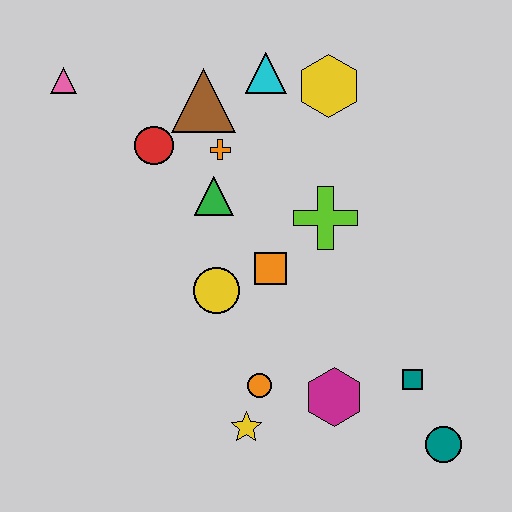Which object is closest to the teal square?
The teal circle is closest to the teal square.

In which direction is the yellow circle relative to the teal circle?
The yellow circle is to the left of the teal circle.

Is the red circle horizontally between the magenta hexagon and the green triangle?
No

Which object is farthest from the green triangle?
The teal circle is farthest from the green triangle.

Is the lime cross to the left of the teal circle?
Yes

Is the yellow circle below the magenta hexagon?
No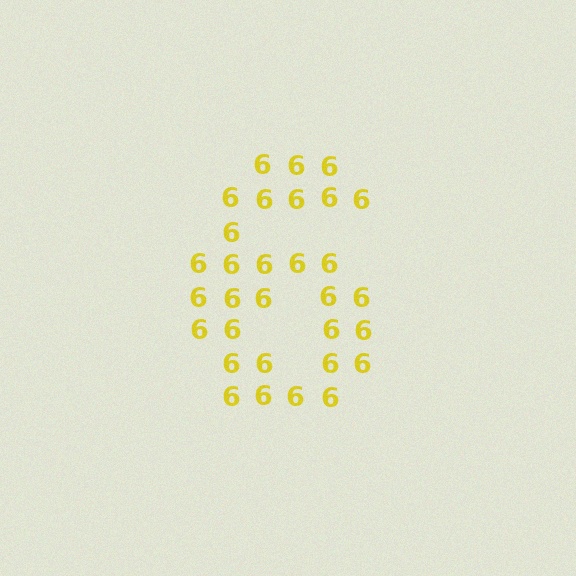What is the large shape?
The large shape is the digit 6.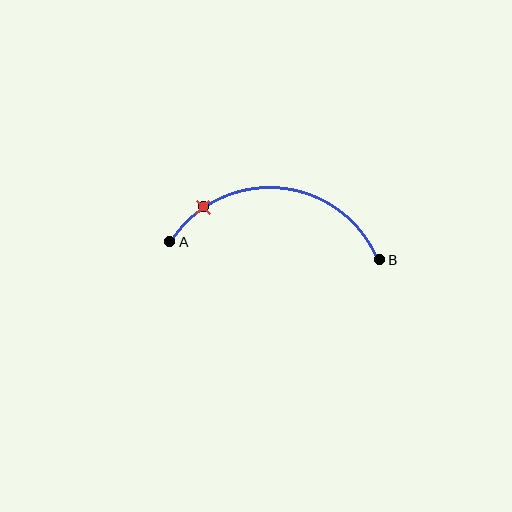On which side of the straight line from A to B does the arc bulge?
The arc bulges above the straight line connecting A and B.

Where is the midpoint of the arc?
The arc midpoint is the point on the curve farthest from the straight line joining A and B. It sits above that line.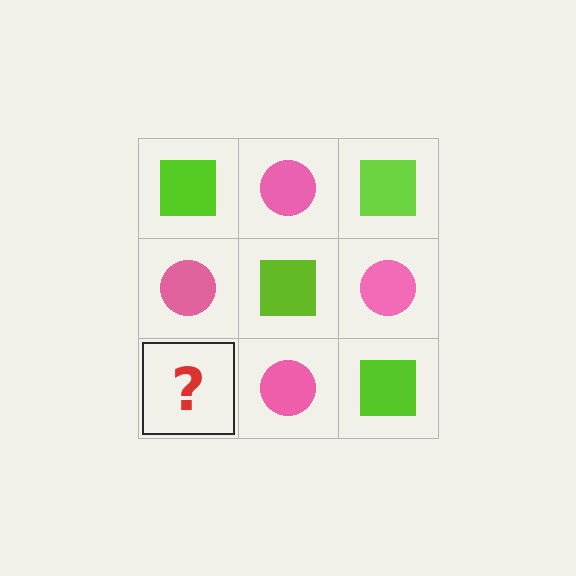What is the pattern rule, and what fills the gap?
The rule is that it alternates lime square and pink circle in a checkerboard pattern. The gap should be filled with a lime square.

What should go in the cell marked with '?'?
The missing cell should contain a lime square.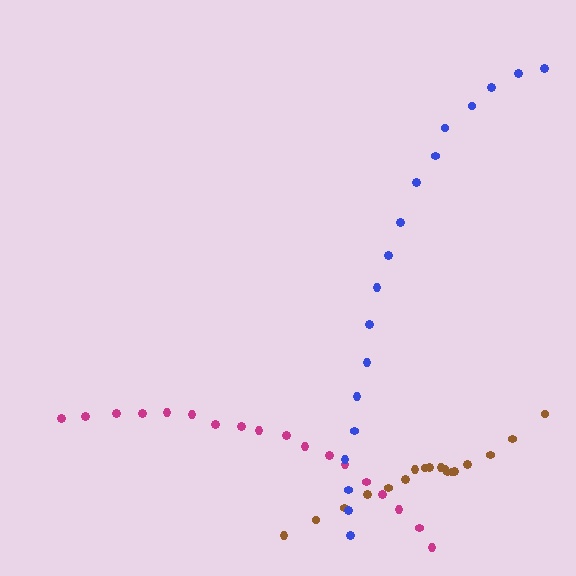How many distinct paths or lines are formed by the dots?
There are 3 distinct paths.